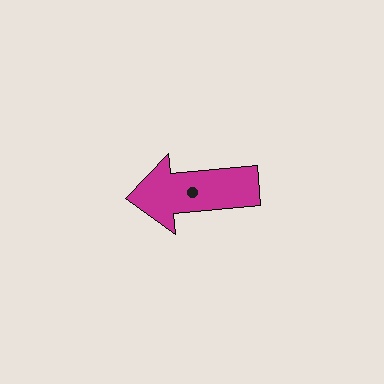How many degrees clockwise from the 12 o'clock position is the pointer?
Approximately 265 degrees.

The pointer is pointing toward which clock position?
Roughly 9 o'clock.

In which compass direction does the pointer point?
West.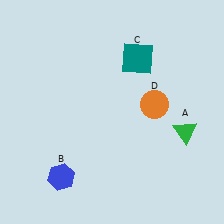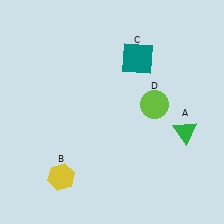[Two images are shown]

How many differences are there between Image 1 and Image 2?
There are 2 differences between the two images.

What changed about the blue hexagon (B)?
In Image 1, B is blue. In Image 2, it changed to yellow.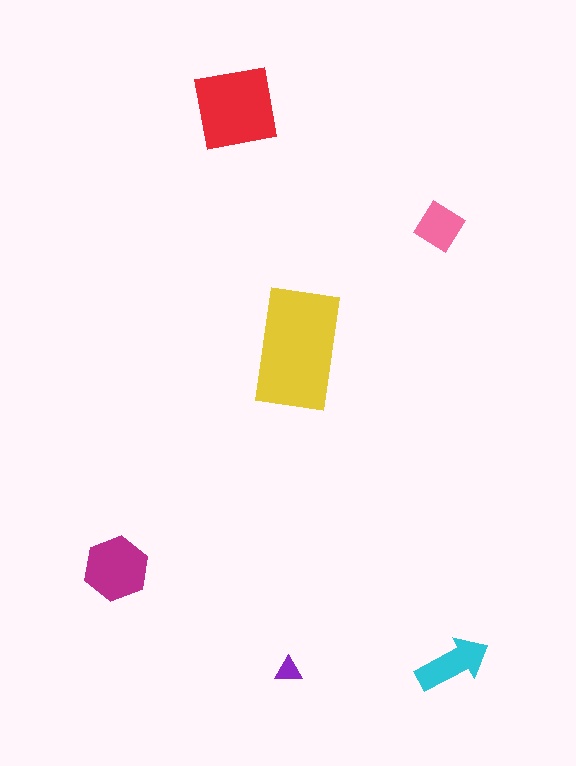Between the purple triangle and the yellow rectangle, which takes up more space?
The yellow rectangle.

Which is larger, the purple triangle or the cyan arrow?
The cyan arrow.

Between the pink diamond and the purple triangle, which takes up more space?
The pink diamond.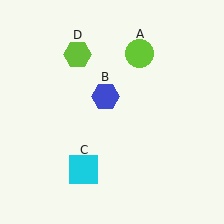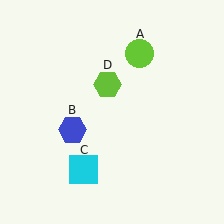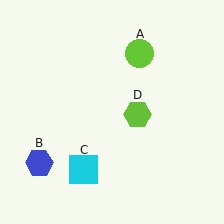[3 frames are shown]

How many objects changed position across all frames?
2 objects changed position: blue hexagon (object B), lime hexagon (object D).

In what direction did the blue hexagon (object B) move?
The blue hexagon (object B) moved down and to the left.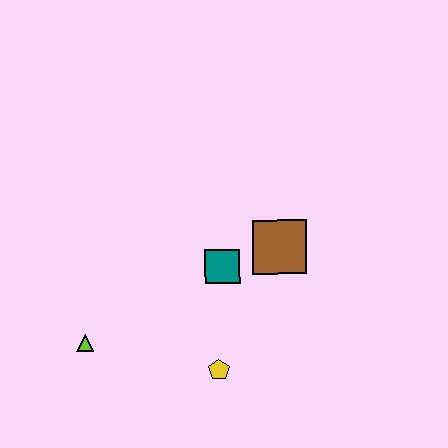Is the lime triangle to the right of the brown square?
No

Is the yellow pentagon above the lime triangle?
No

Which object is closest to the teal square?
The brown square is closest to the teal square.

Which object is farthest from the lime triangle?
The brown square is farthest from the lime triangle.